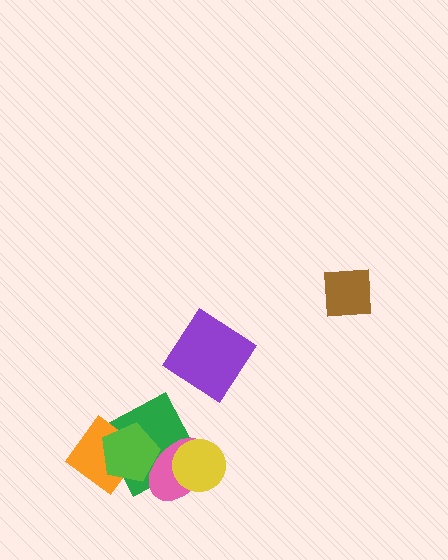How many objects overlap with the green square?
4 objects overlap with the green square.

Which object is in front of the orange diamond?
The lime pentagon is in front of the orange diamond.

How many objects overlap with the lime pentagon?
3 objects overlap with the lime pentagon.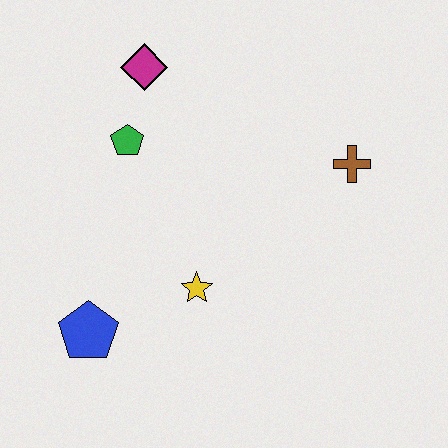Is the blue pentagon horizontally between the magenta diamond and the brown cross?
No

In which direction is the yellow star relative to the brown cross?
The yellow star is to the left of the brown cross.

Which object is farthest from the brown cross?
The blue pentagon is farthest from the brown cross.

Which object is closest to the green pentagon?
The magenta diamond is closest to the green pentagon.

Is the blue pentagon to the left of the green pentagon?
Yes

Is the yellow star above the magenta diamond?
No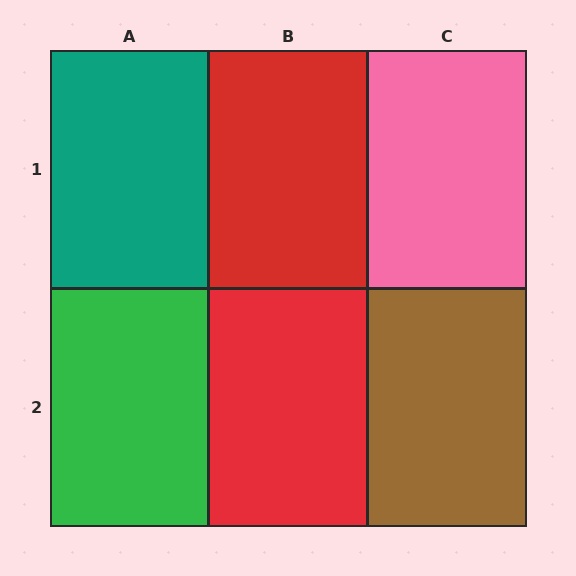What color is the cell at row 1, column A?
Teal.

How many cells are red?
2 cells are red.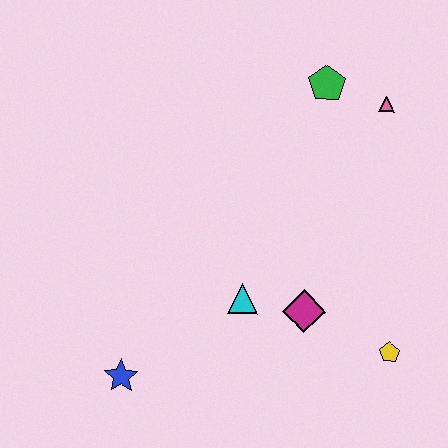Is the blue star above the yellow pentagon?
No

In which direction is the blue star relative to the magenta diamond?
The blue star is to the left of the magenta diamond.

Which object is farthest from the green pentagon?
The blue star is farthest from the green pentagon.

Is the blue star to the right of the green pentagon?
No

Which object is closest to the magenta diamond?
The cyan triangle is closest to the magenta diamond.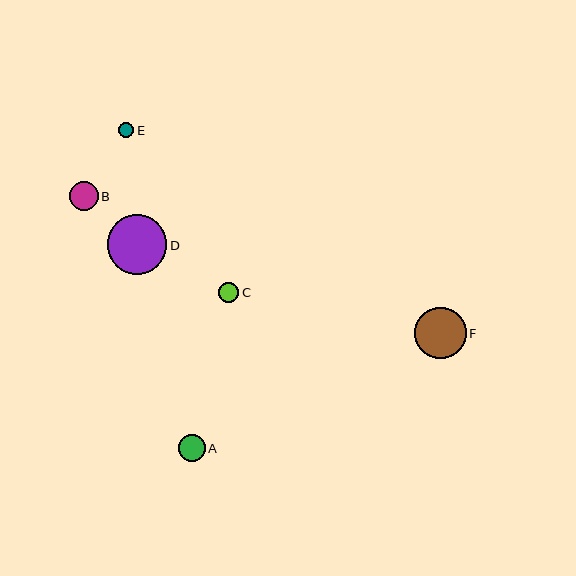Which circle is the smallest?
Circle E is the smallest with a size of approximately 15 pixels.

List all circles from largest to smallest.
From largest to smallest: D, F, B, A, C, E.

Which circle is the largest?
Circle D is the largest with a size of approximately 60 pixels.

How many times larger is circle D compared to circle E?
Circle D is approximately 3.9 times the size of circle E.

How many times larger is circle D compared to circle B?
Circle D is approximately 2.1 times the size of circle B.